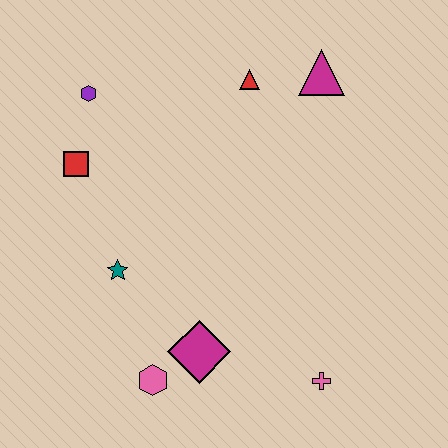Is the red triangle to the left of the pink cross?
Yes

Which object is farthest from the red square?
The pink cross is farthest from the red square.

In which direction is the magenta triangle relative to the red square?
The magenta triangle is to the right of the red square.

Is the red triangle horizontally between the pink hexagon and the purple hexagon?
No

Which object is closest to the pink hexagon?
The magenta diamond is closest to the pink hexagon.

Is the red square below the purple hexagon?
Yes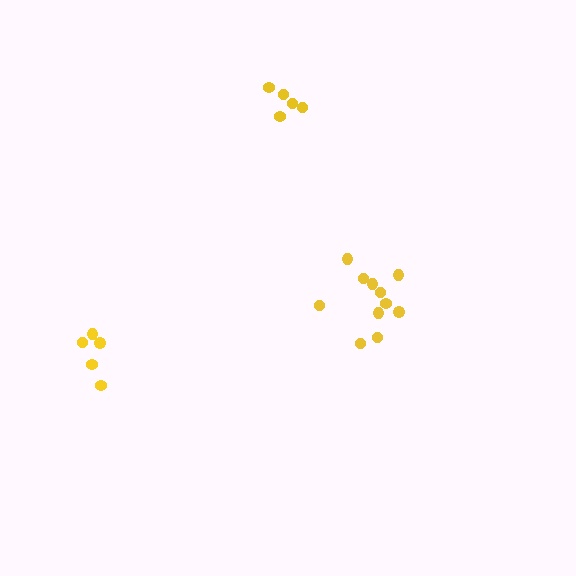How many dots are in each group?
Group 1: 5 dots, Group 2: 5 dots, Group 3: 11 dots (21 total).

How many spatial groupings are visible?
There are 3 spatial groupings.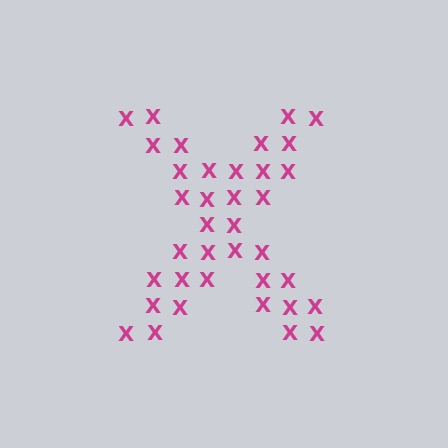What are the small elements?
The small elements are letter X's.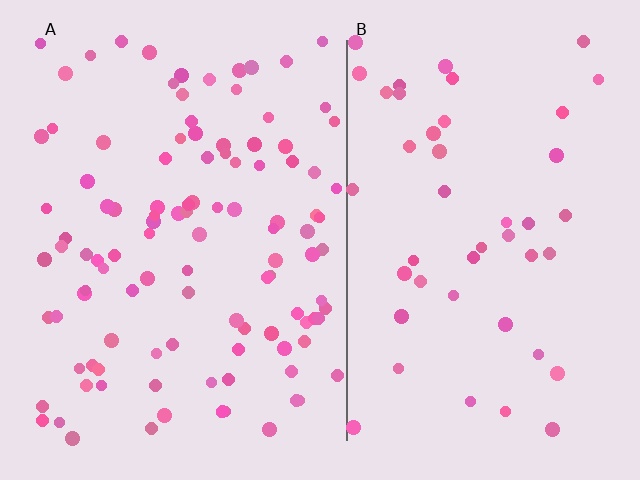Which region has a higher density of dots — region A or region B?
A (the left).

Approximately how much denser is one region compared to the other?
Approximately 2.4× — region A over region B.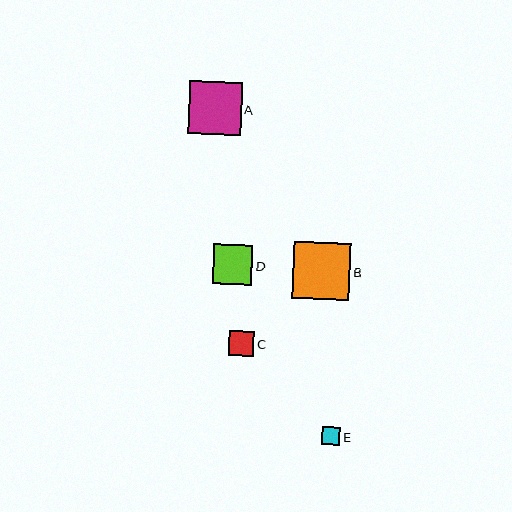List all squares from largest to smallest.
From largest to smallest: B, A, D, C, E.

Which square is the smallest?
Square E is the smallest with a size of approximately 18 pixels.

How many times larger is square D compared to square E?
Square D is approximately 2.1 times the size of square E.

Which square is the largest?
Square B is the largest with a size of approximately 57 pixels.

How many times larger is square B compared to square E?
Square B is approximately 3.1 times the size of square E.